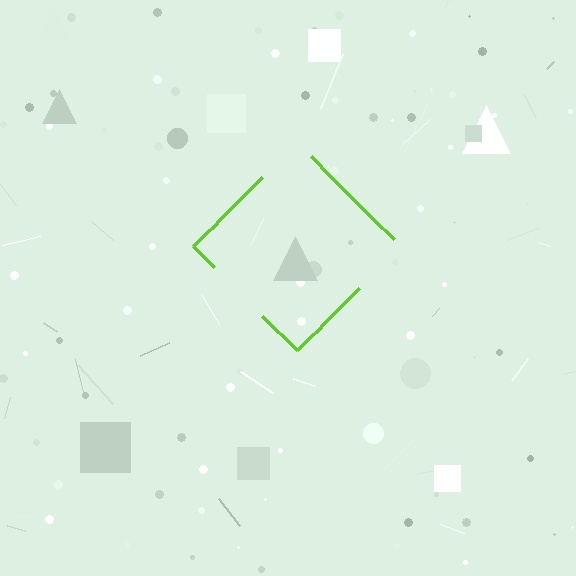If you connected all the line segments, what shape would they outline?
They would outline a diamond.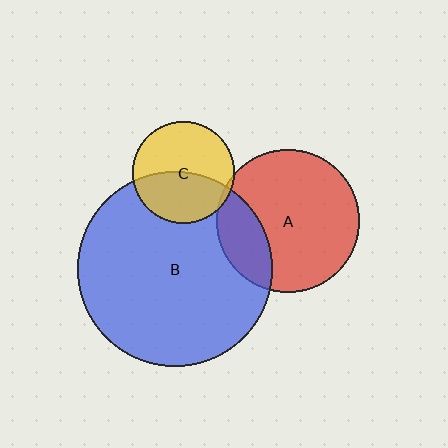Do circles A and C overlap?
Yes.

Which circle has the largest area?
Circle B (blue).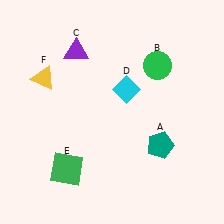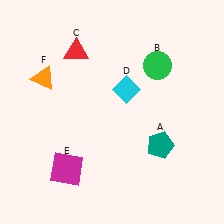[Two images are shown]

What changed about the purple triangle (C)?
In Image 1, C is purple. In Image 2, it changed to red.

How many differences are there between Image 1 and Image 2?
There are 3 differences between the two images.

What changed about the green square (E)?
In Image 1, E is green. In Image 2, it changed to magenta.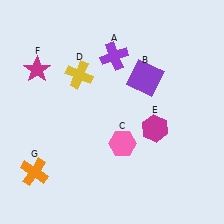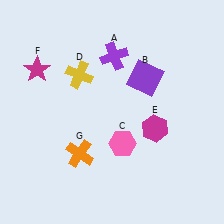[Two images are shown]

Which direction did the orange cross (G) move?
The orange cross (G) moved right.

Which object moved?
The orange cross (G) moved right.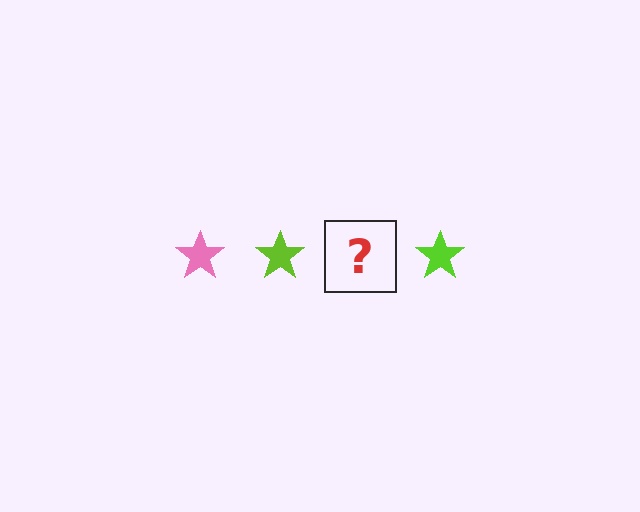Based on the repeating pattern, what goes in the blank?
The blank should be a pink star.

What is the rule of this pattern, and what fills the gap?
The rule is that the pattern cycles through pink, lime stars. The gap should be filled with a pink star.